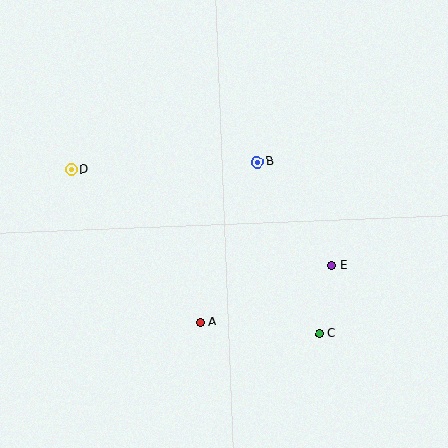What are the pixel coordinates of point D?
Point D is at (71, 170).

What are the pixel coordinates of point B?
Point B is at (257, 162).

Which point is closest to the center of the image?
Point B at (257, 162) is closest to the center.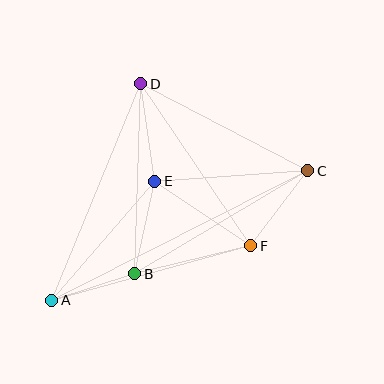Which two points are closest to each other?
Points A and B are closest to each other.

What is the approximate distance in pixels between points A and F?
The distance between A and F is approximately 206 pixels.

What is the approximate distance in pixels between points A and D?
The distance between A and D is approximately 234 pixels.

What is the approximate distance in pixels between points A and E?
The distance between A and E is approximately 157 pixels.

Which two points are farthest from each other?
Points A and C are farthest from each other.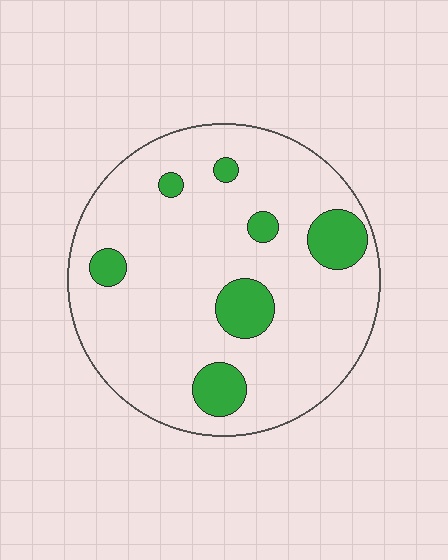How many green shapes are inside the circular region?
7.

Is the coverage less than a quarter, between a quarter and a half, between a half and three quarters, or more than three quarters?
Less than a quarter.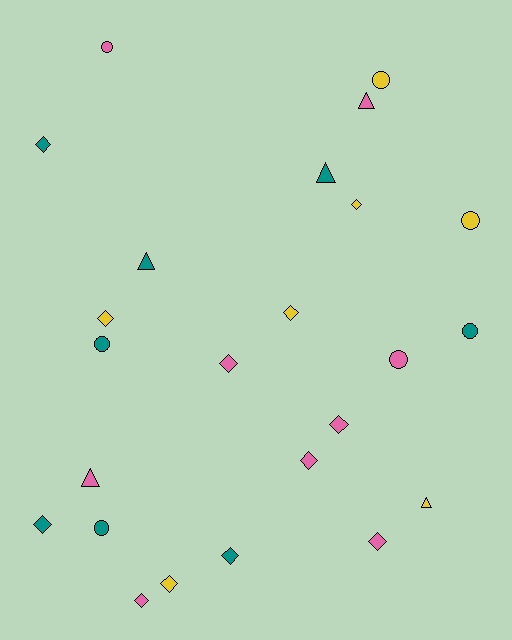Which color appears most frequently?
Pink, with 9 objects.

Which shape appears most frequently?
Diamond, with 12 objects.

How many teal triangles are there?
There are 2 teal triangles.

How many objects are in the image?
There are 24 objects.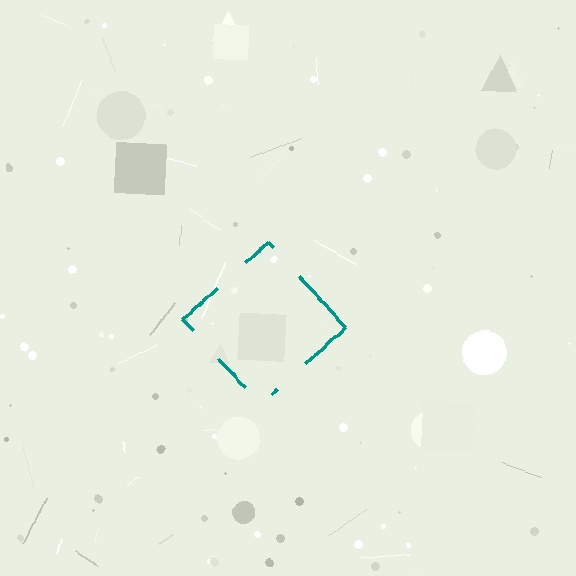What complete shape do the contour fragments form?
The contour fragments form a diamond.